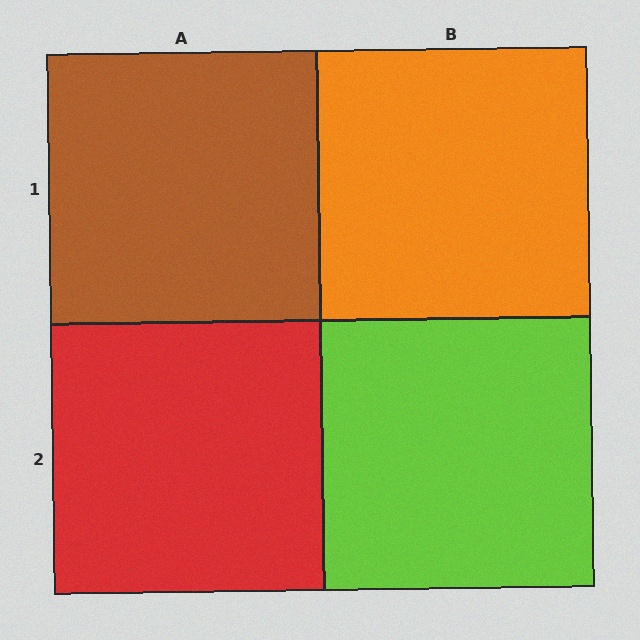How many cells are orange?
1 cell is orange.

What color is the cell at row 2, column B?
Lime.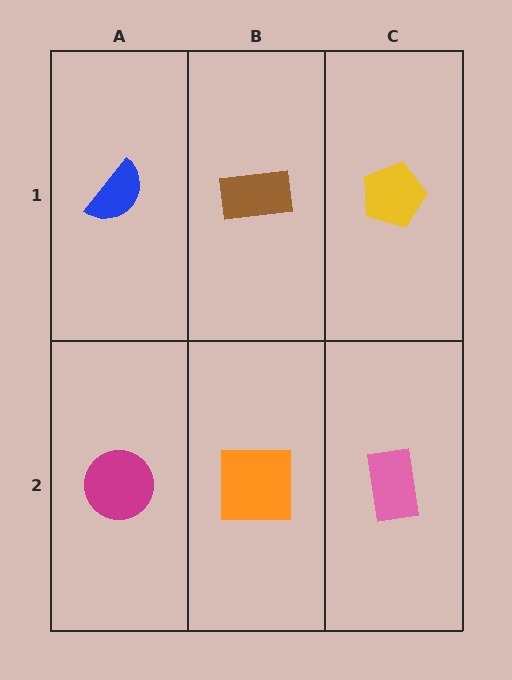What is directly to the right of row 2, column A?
An orange square.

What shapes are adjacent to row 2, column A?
A blue semicircle (row 1, column A), an orange square (row 2, column B).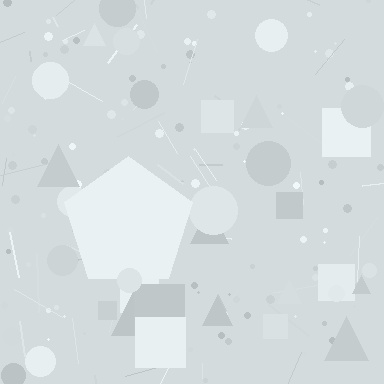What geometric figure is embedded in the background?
A pentagon is embedded in the background.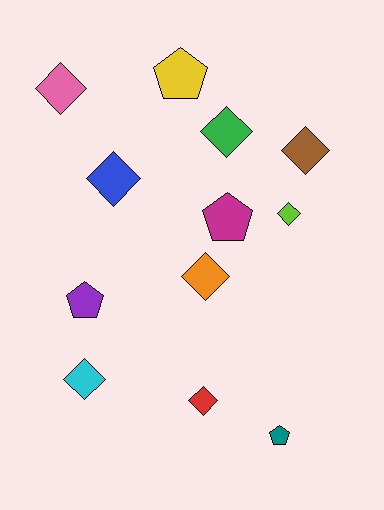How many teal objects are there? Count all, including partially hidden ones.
There is 1 teal object.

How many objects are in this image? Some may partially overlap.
There are 12 objects.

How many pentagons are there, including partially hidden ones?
There are 4 pentagons.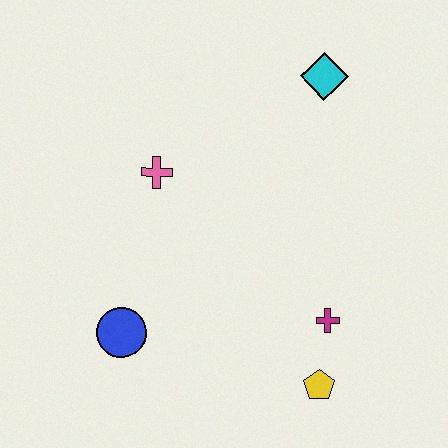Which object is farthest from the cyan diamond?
The blue circle is farthest from the cyan diamond.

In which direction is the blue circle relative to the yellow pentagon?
The blue circle is to the left of the yellow pentagon.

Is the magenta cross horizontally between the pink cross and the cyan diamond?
No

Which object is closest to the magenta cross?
The yellow pentagon is closest to the magenta cross.